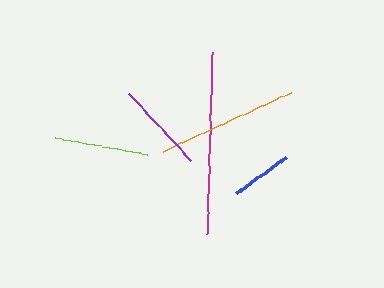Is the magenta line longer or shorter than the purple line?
The magenta line is longer than the purple line.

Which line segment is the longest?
The magenta line is the longest at approximately 182 pixels.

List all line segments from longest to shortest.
From longest to shortest: magenta, orange, lime, purple, blue.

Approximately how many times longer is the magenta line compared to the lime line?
The magenta line is approximately 1.9 times the length of the lime line.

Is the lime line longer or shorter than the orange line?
The orange line is longer than the lime line.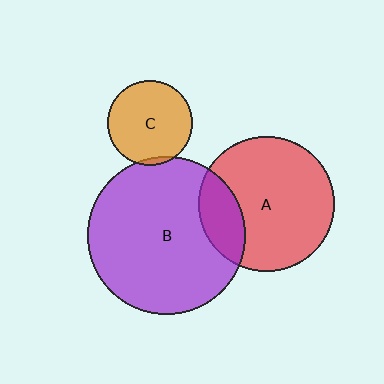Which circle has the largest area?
Circle B (purple).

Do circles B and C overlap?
Yes.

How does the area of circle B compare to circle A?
Approximately 1.4 times.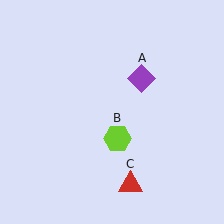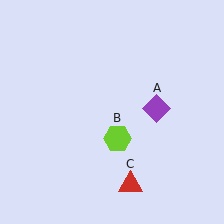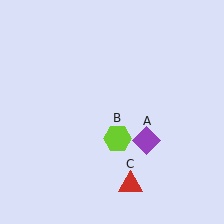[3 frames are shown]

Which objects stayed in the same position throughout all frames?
Lime hexagon (object B) and red triangle (object C) remained stationary.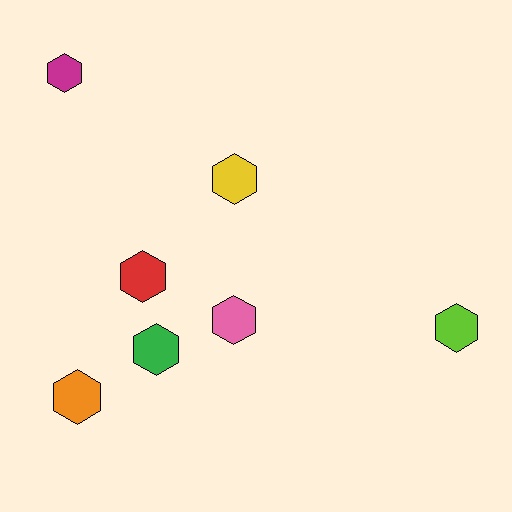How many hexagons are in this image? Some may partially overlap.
There are 7 hexagons.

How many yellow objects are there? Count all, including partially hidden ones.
There is 1 yellow object.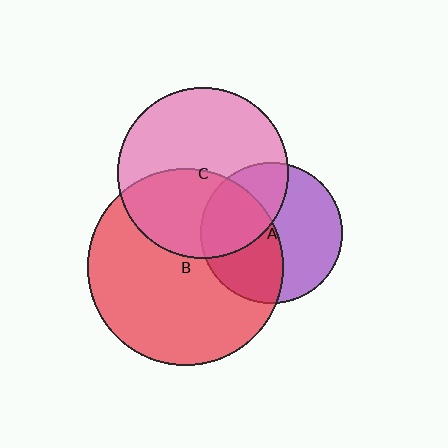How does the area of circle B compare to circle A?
Approximately 1.9 times.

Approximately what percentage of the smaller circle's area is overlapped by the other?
Approximately 45%.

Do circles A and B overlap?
Yes.